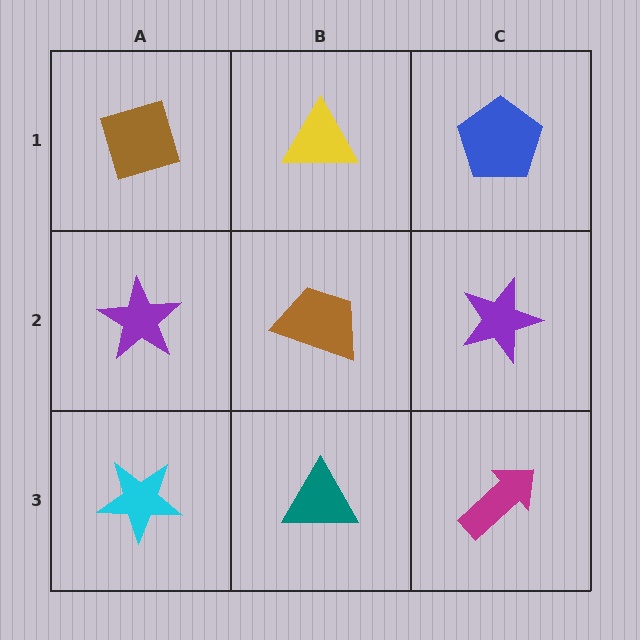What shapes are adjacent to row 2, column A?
A brown diamond (row 1, column A), a cyan star (row 3, column A), a brown trapezoid (row 2, column B).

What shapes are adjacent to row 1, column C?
A purple star (row 2, column C), a yellow triangle (row 1, column B).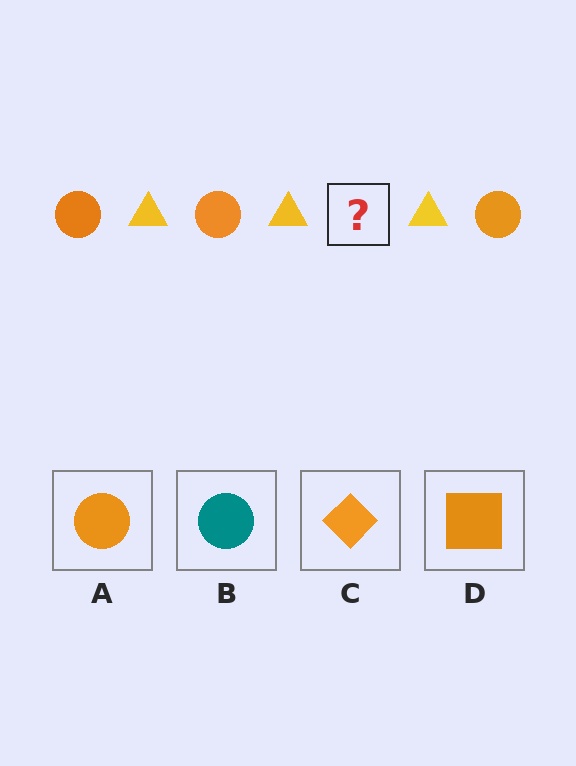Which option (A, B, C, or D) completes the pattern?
A.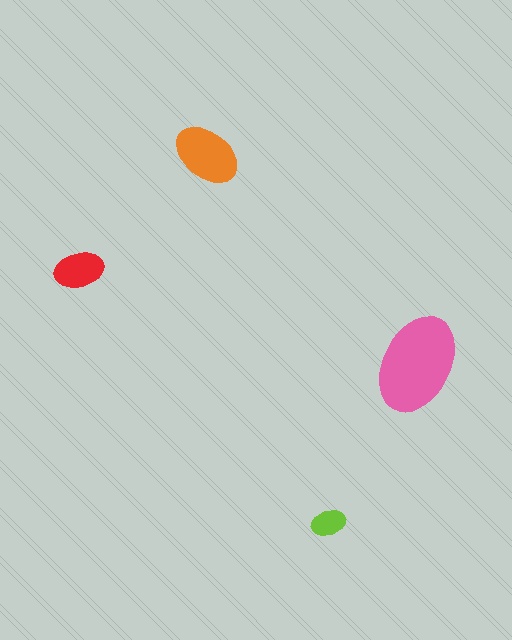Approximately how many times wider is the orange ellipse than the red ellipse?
About 1.5 times wider.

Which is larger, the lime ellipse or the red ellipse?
The red one.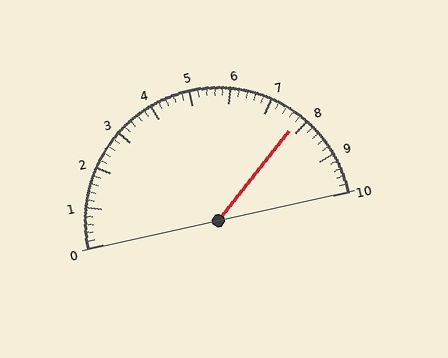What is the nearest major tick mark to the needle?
The nearest major tick mark is 8.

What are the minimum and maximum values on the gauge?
The gauge ranges from 0 to 10.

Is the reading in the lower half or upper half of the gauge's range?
The reading is in the upper half of the range (0 to 10).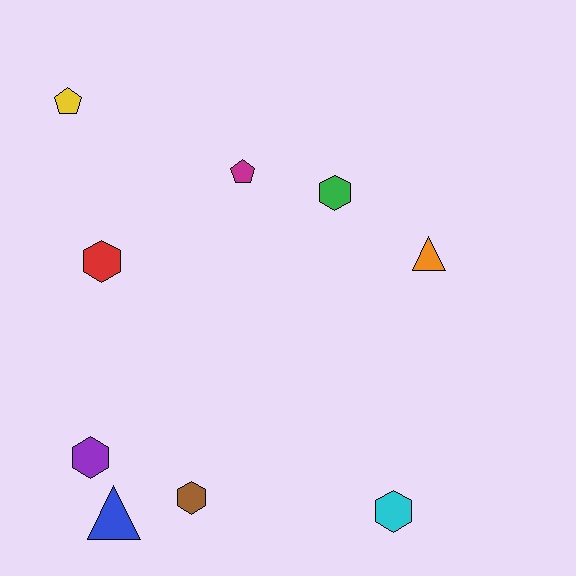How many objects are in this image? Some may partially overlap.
There are 9 objects.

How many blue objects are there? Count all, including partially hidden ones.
There is 1 blue object.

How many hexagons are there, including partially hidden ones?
There are 5 hexagons.